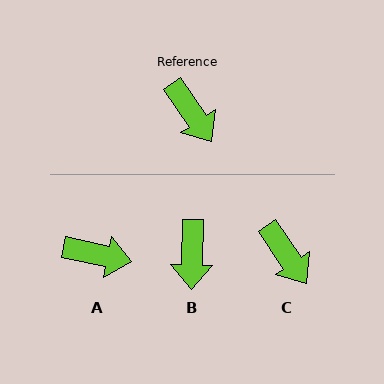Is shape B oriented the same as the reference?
No, it is off by about 35 degrees.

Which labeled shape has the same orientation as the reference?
C.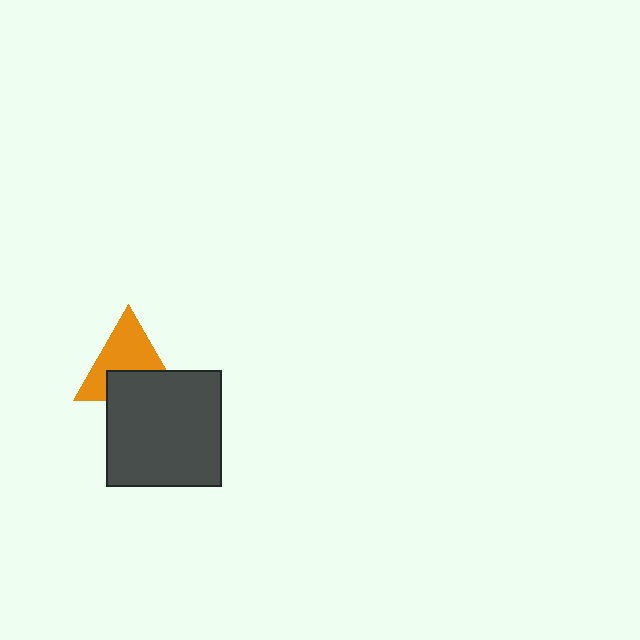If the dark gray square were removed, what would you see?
You would see the complete orange triangle.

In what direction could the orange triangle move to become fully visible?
The orange triangle could move up. That would shift it out from behind the dark gray square entirely.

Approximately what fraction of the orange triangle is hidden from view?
Roughly 41% of the orange triangle is hidden behind the dark gray square.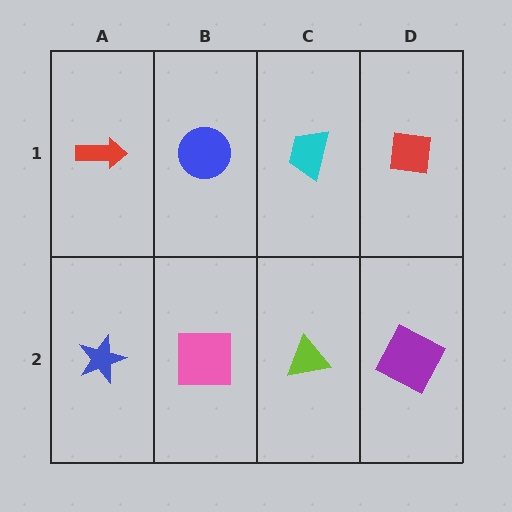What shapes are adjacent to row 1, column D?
A purple square (row 2, column D), a cyan trapezoid (row 1, column C).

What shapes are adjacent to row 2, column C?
A cyan trapezoid (row 1, column C), a pink square (row 2, column B), a purple square (row 2, column D).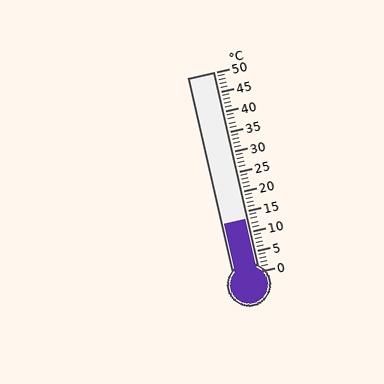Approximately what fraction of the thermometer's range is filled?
The thermometer is filled to approximately 25% of its range.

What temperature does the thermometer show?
The thermometer shows approximately 13°C.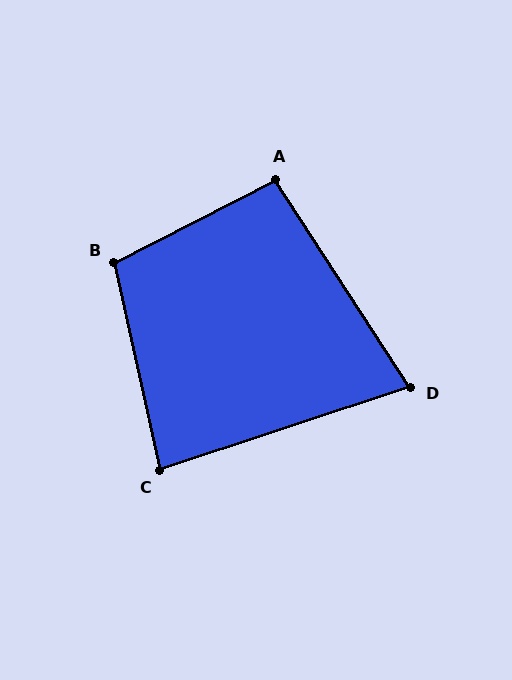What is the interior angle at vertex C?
Approximately 84 degrees (acute).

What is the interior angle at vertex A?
Approximately 96 degrees (obtuse).